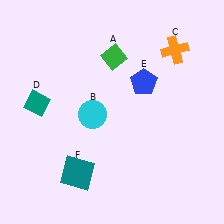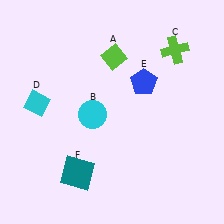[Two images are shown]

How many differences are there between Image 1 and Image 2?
There are 3 differences between the two images.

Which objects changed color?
A changed from green to lime. C changed from orange to lime. D changed from teal to cyan.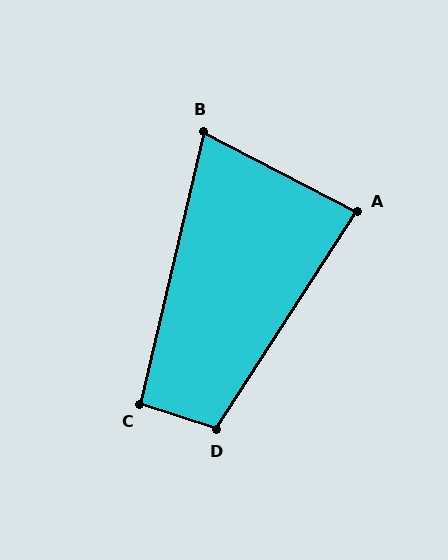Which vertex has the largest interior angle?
D, at approximately 104 degrees.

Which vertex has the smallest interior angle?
B, at approximately 76 degrees.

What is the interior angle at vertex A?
Approximately 85 degrees (acute).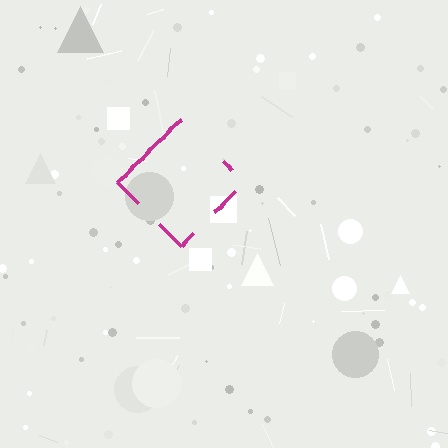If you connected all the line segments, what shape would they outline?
They would outline a diamond.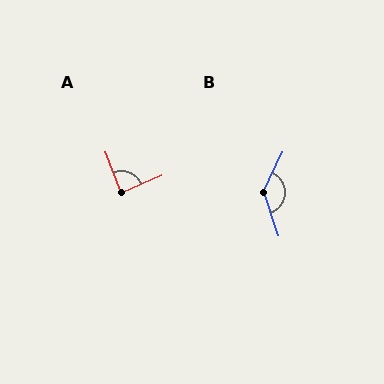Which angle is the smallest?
A, at approximately 88 degrees.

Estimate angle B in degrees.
Approximately 136 degrees.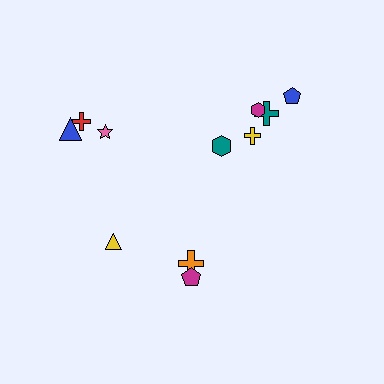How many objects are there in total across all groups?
There are 11 objects.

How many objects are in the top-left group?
There are 3 objects.